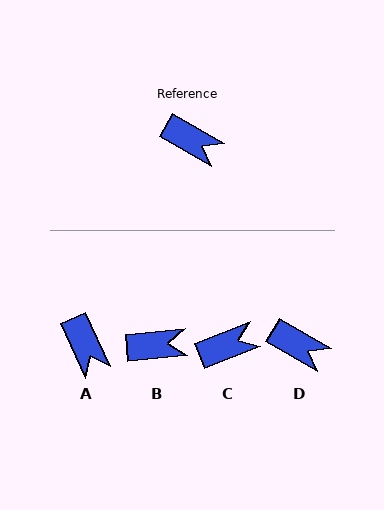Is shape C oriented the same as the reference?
No, it is off by about 51 degrees.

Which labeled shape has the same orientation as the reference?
D.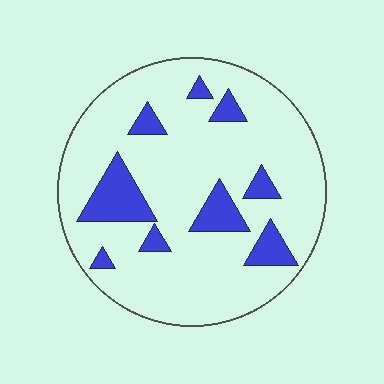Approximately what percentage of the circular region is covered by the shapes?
Approximately 15%.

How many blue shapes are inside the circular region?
9.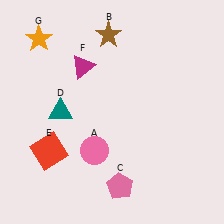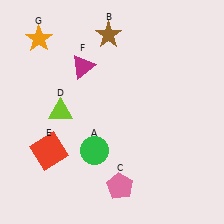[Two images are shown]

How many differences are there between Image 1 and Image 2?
There are 2 differences between the two images.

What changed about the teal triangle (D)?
In Image 1, D is teal. In Image 2, it changed to lime.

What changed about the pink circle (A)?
In Image 1, A is pink. In Image 2, it changed to green.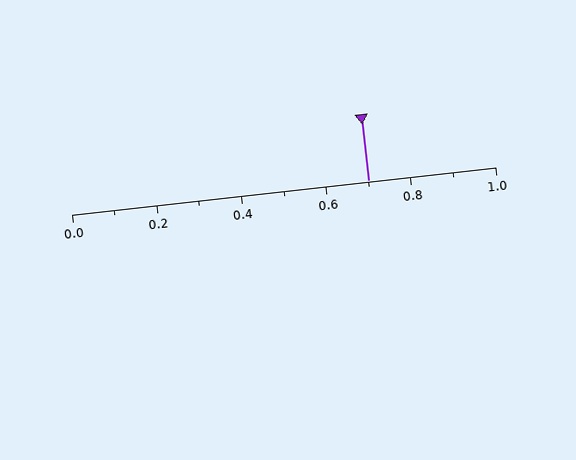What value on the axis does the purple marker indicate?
The marker indicates approximately 0.7.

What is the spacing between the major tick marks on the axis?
The major ticks are spaced 0.2 apart.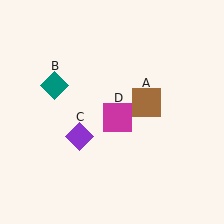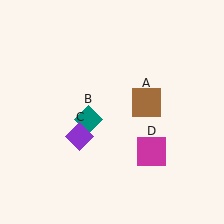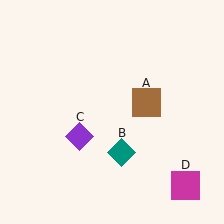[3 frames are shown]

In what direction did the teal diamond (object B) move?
The teal diamond (object B) moved down and to the right.